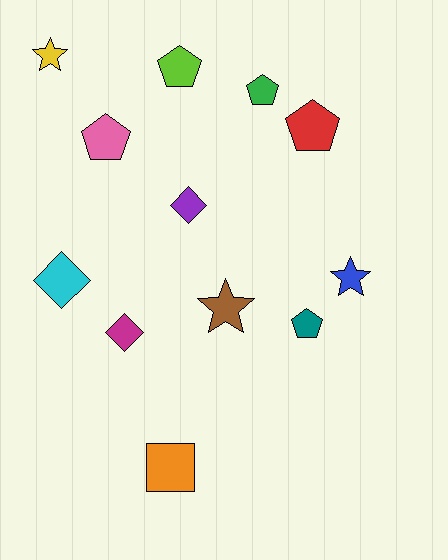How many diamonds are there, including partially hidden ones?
There are 3 diamonds.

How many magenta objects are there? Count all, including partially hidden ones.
There is 1 magenta object.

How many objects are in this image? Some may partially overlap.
There are 12 objects.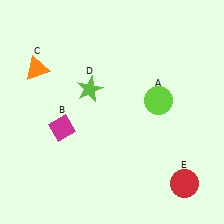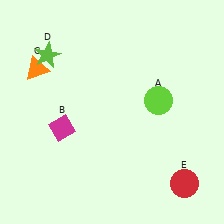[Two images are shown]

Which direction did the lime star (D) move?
The lime star (D) moved left.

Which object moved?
The lime star (D) moved left.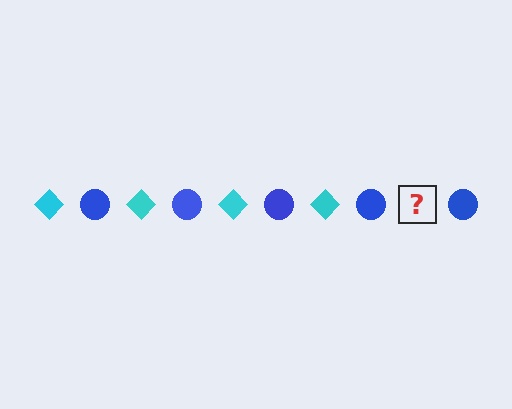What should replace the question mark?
The question mark should be replaced with a cyan diamond.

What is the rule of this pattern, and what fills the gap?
The rule is that the pattern alternates between cyan diamond and blue circle. The gap should be filled with a cyan diamond.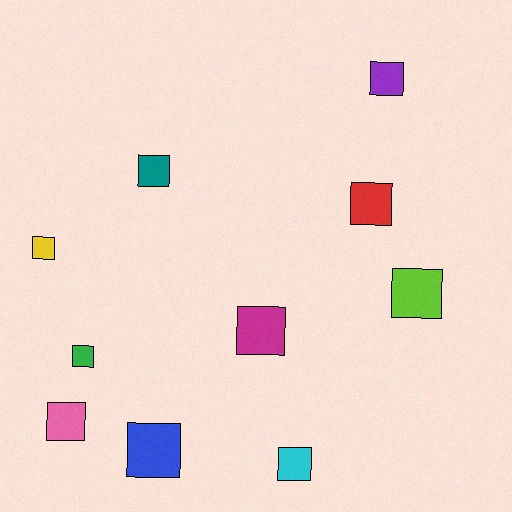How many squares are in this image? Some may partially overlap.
There are 10 squares.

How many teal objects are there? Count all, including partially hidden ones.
There is 1 teal object.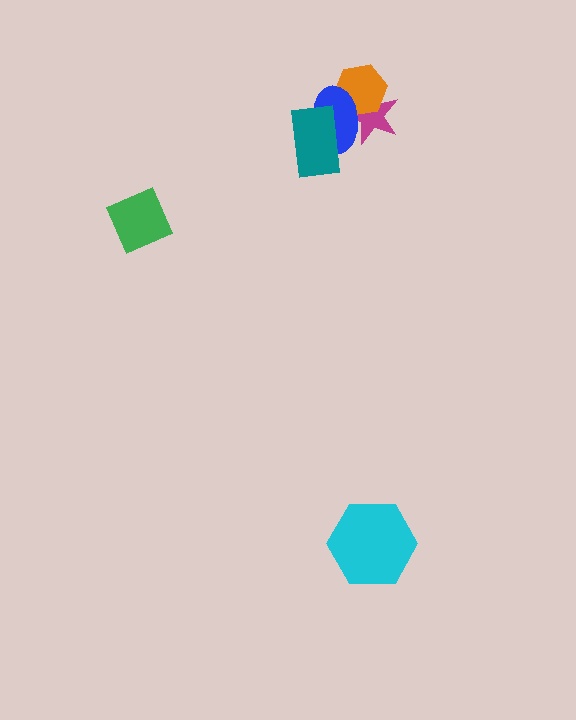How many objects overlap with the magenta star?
2 objects overlap with the magenta star.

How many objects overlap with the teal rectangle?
1 object overlaps with the teal rectangle.